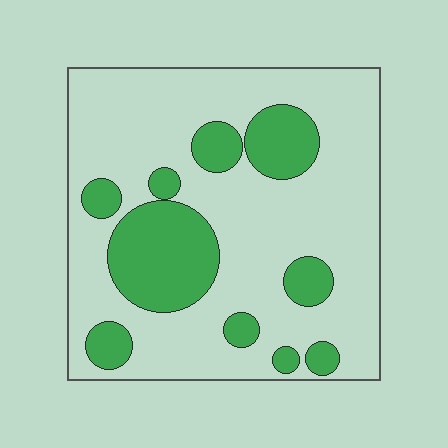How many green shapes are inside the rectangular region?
10.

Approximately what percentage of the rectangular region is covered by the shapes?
Approximately 25%.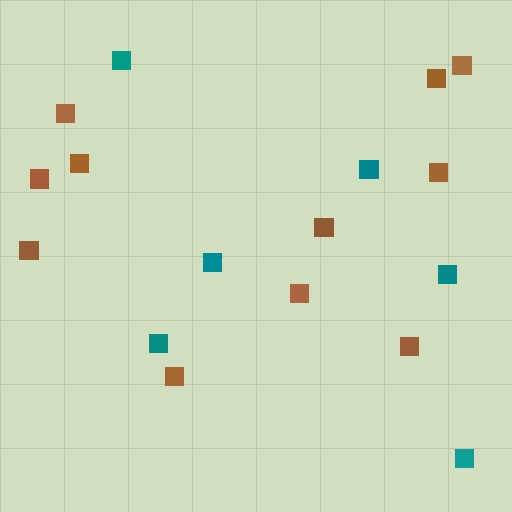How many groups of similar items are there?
There are 2 groups: one group of teal squares (6) and one group of brown squares (11).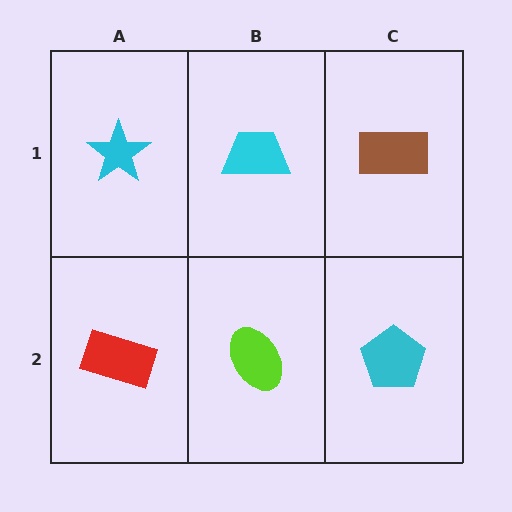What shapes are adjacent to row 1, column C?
A cyan pentagon (row 2, column C), a cyan trapezoid (row 1, column B).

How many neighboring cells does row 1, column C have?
2.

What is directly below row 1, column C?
A cyan pentagon.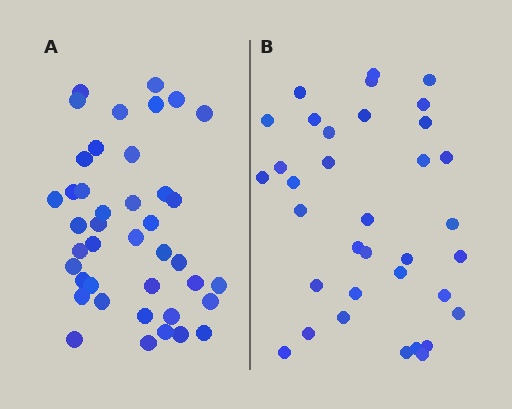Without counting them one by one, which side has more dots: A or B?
Region A (the left region) has more dots.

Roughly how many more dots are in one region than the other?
Region A has about 6 more dots than region B.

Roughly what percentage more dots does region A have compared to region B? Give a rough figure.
About 15% more.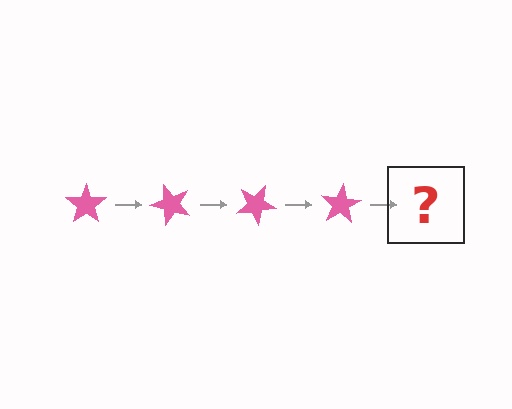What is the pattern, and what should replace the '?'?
The pattern is that the star rotates 50 degrees each step. The '?' should be a pink star rotated 200 degrees.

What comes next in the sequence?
The next element should be a pink star rotated 200 degrees.